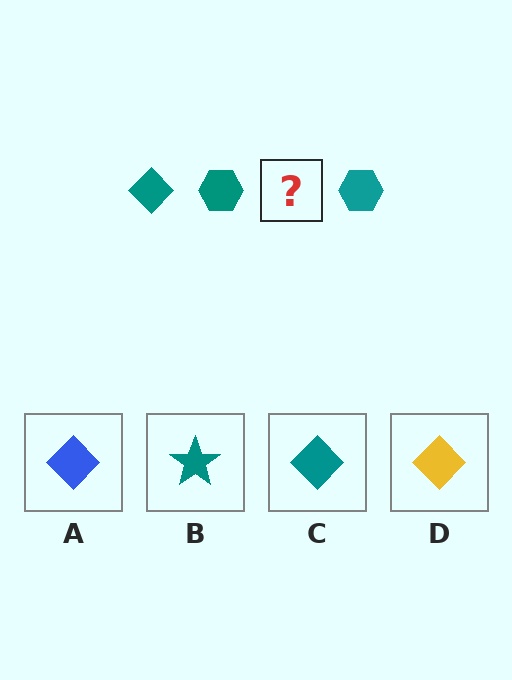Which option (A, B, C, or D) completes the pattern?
C.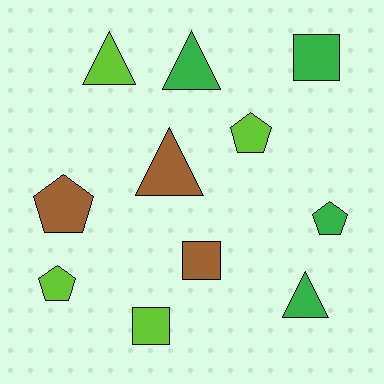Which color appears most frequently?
Lime, with 4 objects.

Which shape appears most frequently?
Triangle, with 4 objects.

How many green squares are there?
There is 1 green square.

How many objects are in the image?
There are 11 objects.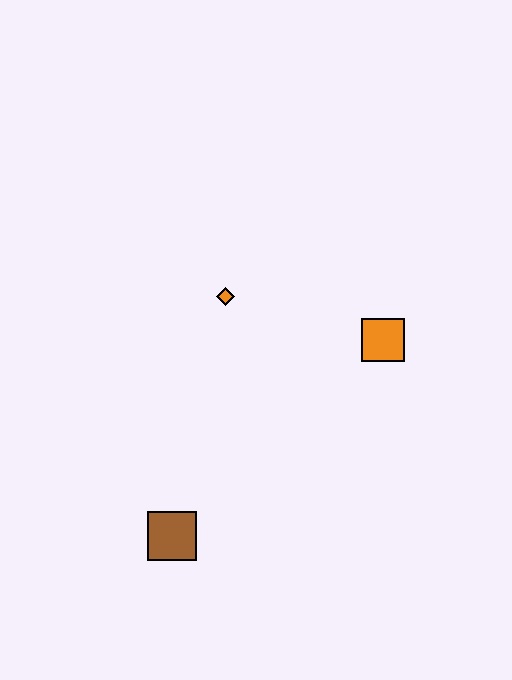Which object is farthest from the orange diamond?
The brown square is farthest from the orange diamond.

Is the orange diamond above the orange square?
Yes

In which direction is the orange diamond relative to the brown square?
The orange diamond is above the brown square.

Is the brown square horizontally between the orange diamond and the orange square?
No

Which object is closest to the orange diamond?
The orange square is closest to the orange diamond.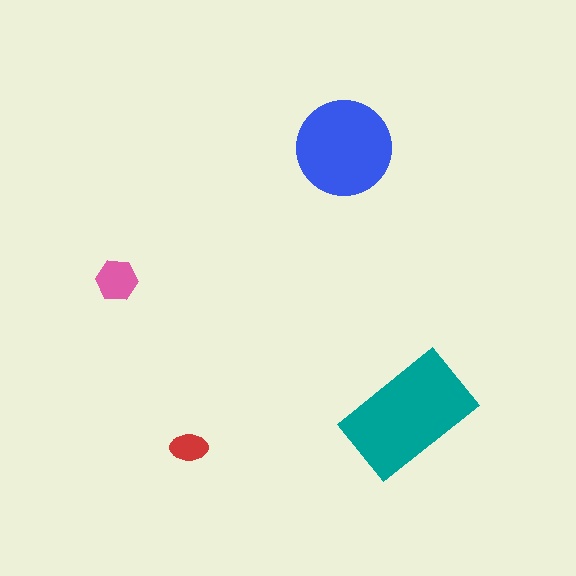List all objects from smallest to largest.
The red ellipse, the pink hexagon, the blue circle, the teal rectangle.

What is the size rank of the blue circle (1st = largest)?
2nd.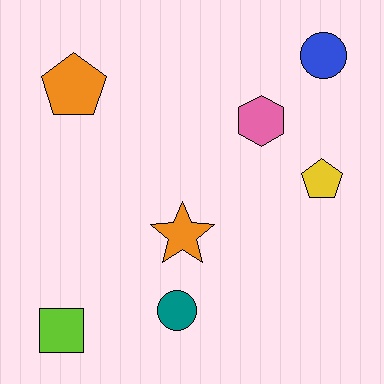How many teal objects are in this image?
There is 1 teal object.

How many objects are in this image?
There are 7 objects.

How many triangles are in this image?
There are no triangles.